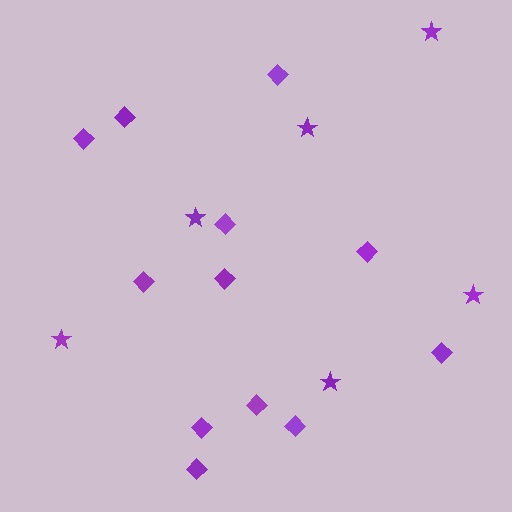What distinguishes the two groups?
There are 2 groups: one group of stars (6) and one group of diamonds (12).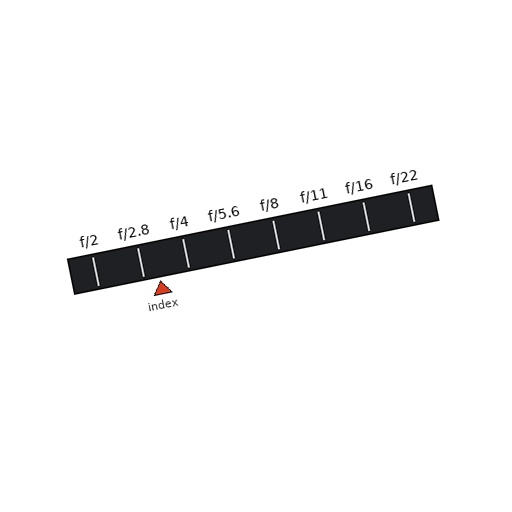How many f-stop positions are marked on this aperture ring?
There are 8 f-stop positions marked.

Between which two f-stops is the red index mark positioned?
The index mark is between f/2.8 and f/4.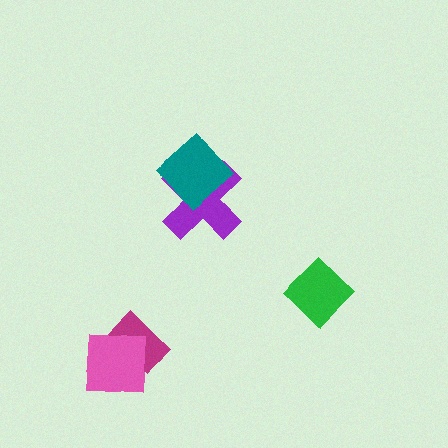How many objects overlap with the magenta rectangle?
1 object overlaps with the magenta rectangle.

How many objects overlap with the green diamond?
0 objects overlap with the green diamond.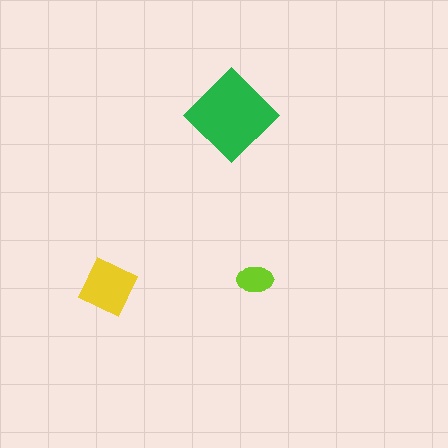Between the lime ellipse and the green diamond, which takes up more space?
The green diamond.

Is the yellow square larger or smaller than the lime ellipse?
Larger.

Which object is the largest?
The green diamond.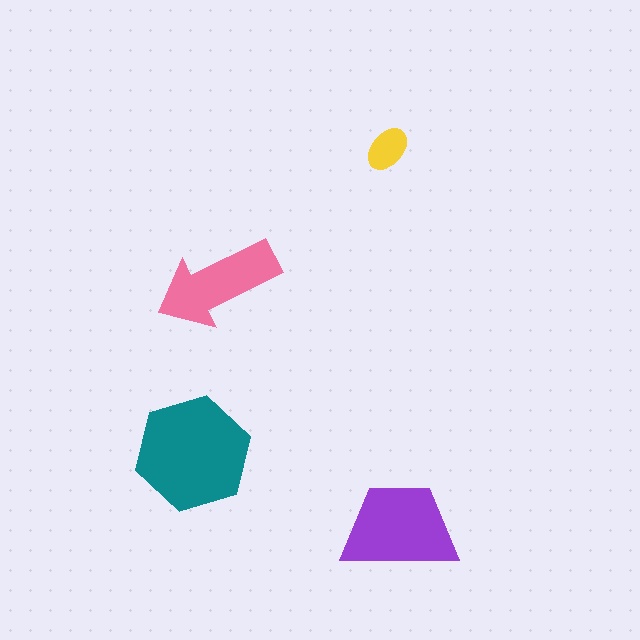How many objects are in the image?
There are 4 objects in the image.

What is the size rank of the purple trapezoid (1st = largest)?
2nd.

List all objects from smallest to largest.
The yellow ellipse, the pink arrow, the purple trapezoid, the teal hexagon.